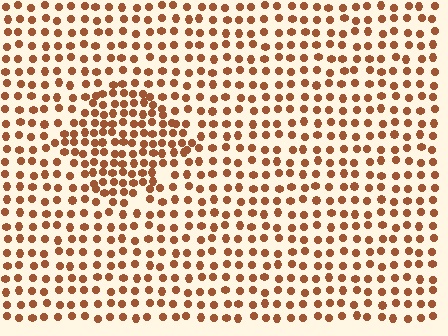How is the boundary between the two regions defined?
The boundary is defined by a change in element density (approximately 1.7x ratio). All elements are the same color, size, and shape.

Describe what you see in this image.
The image contains small brown elements arranged at two different densities. A diamond-shaped region is visible where the elements are more densely packed than the surrounding area.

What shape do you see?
I see a diamond.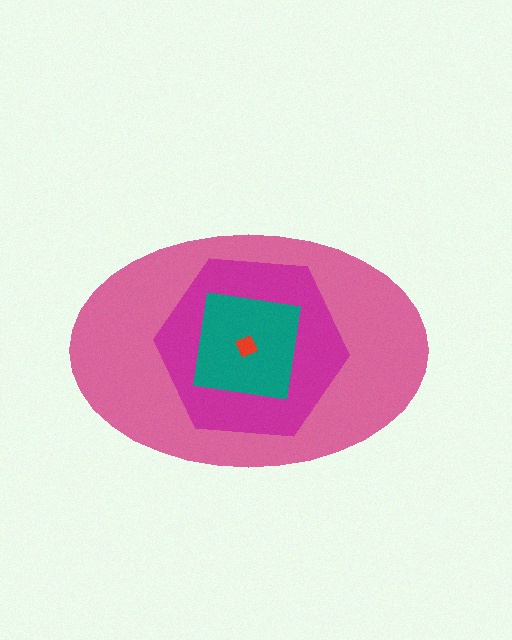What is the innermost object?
The red diamond.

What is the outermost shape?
The pink ellipse.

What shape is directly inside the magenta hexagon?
The teal square.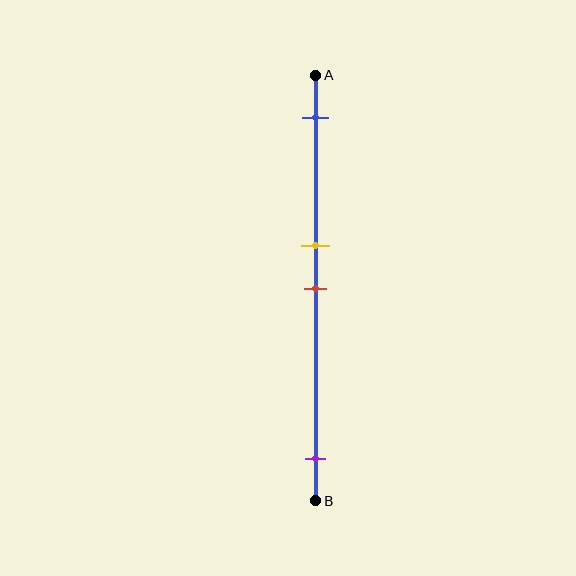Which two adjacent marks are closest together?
The yellow and red marks are the closest adjacent pair.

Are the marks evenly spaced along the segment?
No, the marks are not evenly spaced.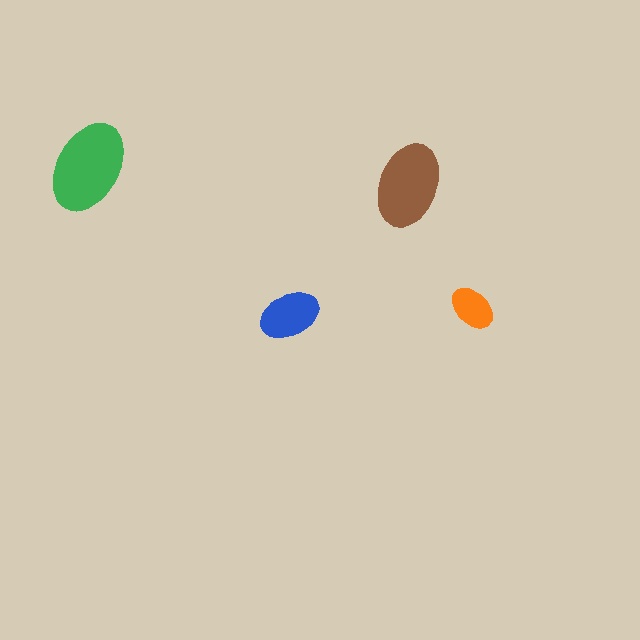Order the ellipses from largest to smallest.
the green one, the brown one, the blue one, the orange one.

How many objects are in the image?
There are 4 objects in the image.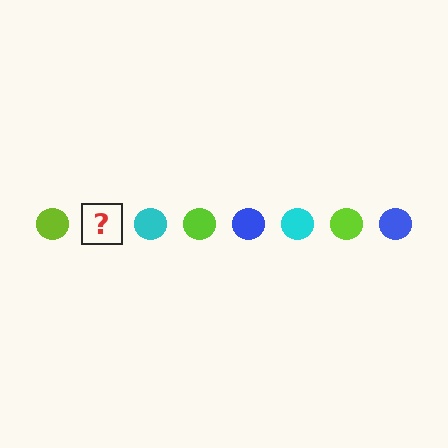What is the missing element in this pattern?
The missing element is a blue circle.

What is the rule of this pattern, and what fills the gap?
The rule is that the pattern cycles through lime, blue, cyan circles. The gap should be filled with a blue circle.